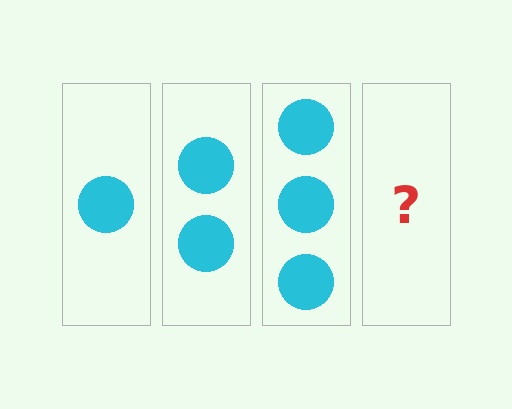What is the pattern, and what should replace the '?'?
The pattern is that each step adds one more circle. The '?' should be 4 circles.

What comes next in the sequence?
The next element should be 4 circles.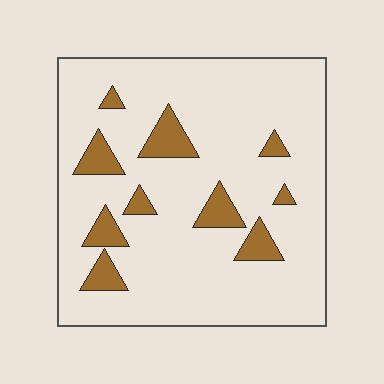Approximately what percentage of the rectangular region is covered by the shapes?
Approximately 15%.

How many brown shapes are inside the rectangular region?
10.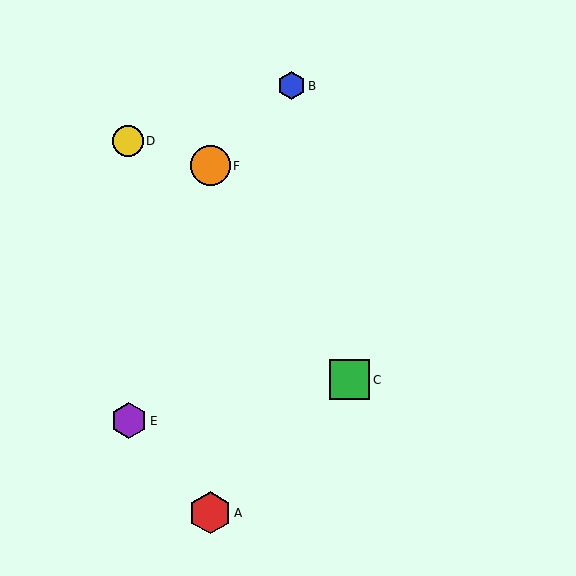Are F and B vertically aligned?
No, F is at x≈210 and B is at x≈291.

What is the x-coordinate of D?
Object D is at x≈128.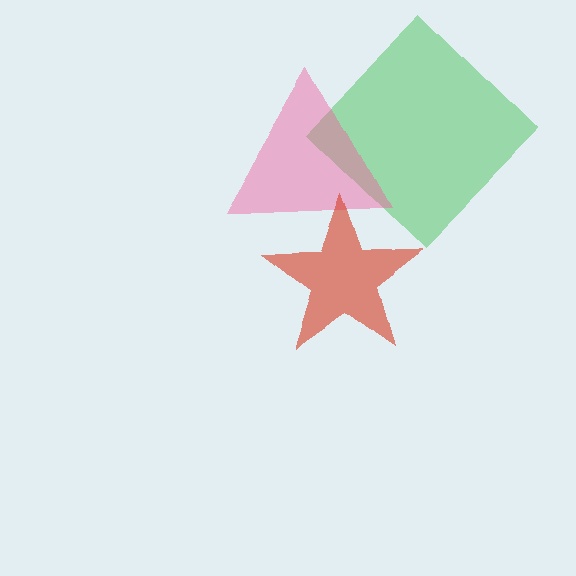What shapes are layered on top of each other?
The layered shapes are: a green diamond, a pink triangle, a red star.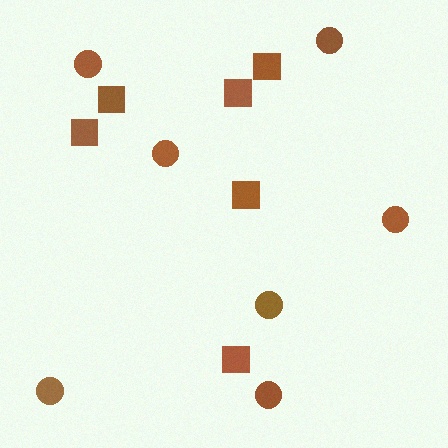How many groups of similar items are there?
There are 2 groups: one group of circles (7) and one group of squares (6).